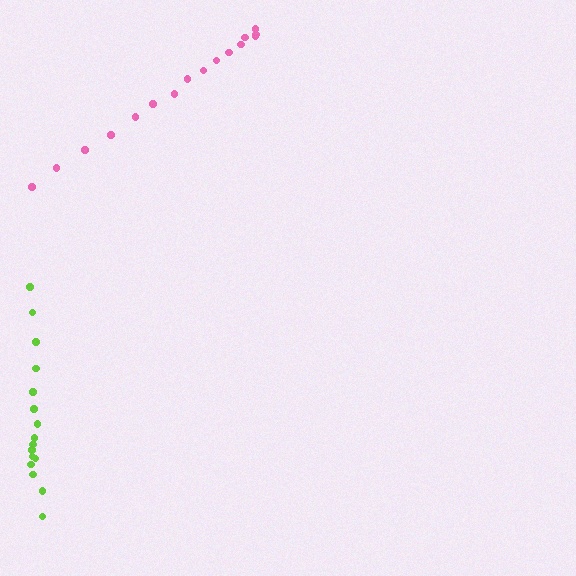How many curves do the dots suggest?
There are 2 distinct paths.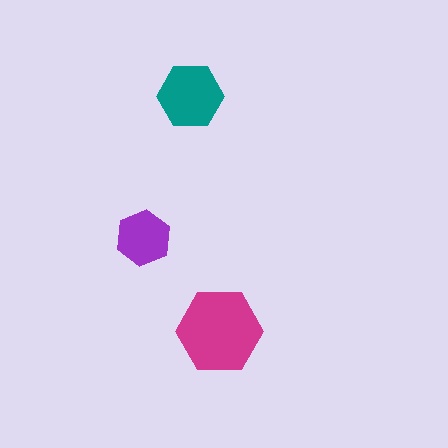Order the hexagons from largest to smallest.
the magenta one, the teal one, the purple one.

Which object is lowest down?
The magenta hexagon is bottommost.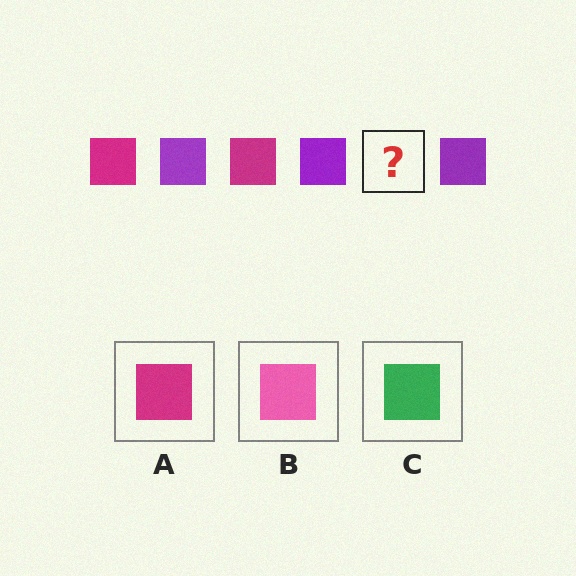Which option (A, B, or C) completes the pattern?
A.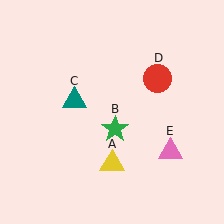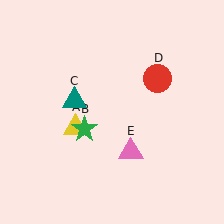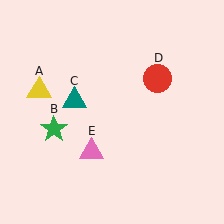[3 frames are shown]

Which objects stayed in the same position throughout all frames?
Teal triangle (object C) and red circle (object D) remained stationary.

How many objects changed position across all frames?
3 objects changed position: yellow triangle (object A), green star (object B), pink triangle (object E).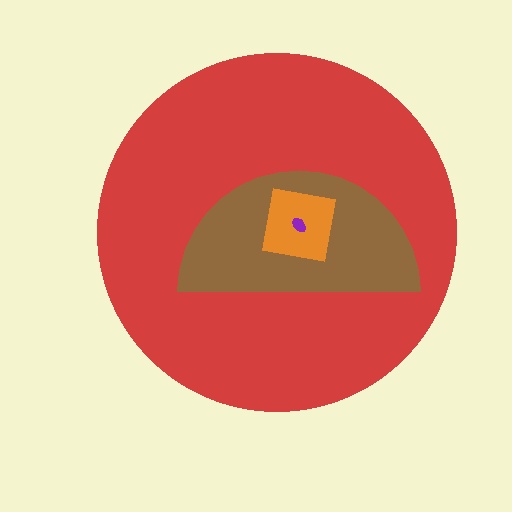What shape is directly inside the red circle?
The brown semicircle.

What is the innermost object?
The purple ellipse.